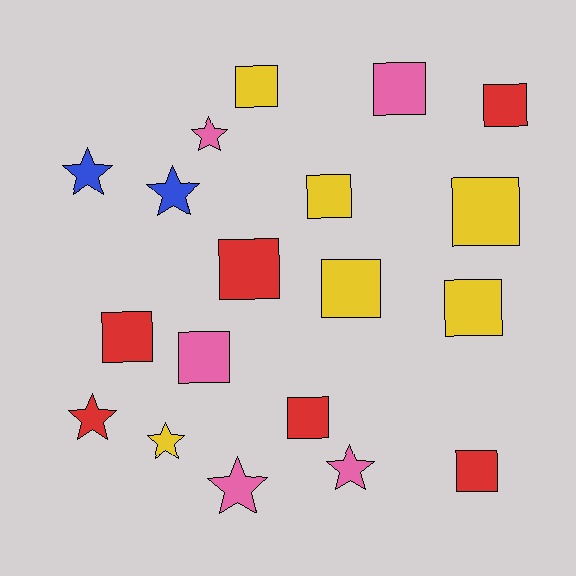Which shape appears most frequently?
Square, with 12 objects.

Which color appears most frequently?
Yellow, with 6 objects.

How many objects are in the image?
There are 19 objects.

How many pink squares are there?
There are 2 pink squares.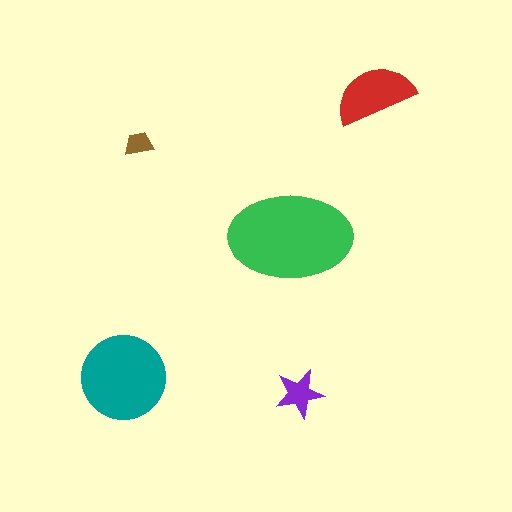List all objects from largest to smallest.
The green ellipse, the teal circle, the red semicircle, the purple star, the brown trapezoid.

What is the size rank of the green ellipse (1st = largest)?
1st.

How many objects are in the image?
There are 5 objects in the image.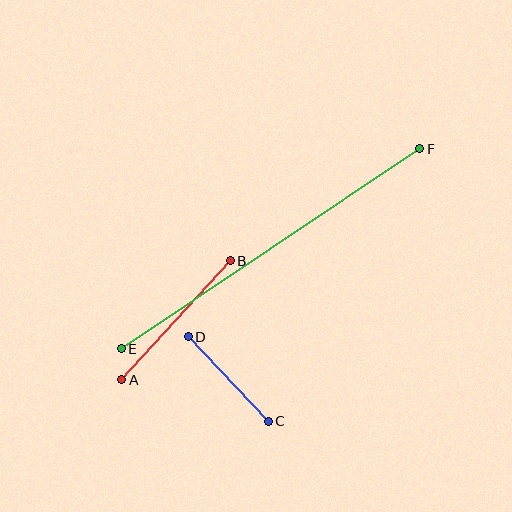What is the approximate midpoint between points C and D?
The midpoint is at approximately (228, 379) pixels.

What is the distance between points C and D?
The distance is approximately 117 pixels.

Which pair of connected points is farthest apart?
Points E and F are farthest apart.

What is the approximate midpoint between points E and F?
The midpoint is at approximately (271, 249) pixels.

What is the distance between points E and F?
The distance is approximately 360 pixels.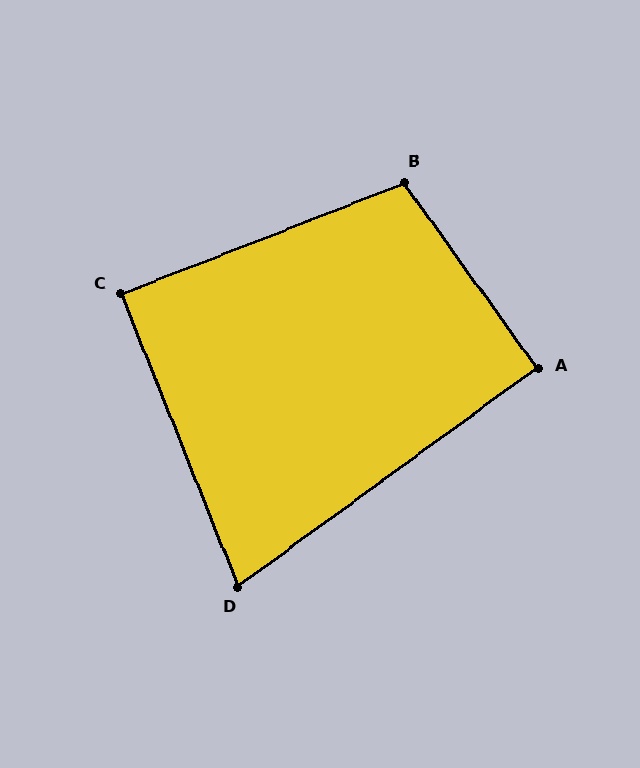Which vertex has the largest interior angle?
B, at approximately 104 degrees.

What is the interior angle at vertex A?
Approximately 90 degrees (approximately right).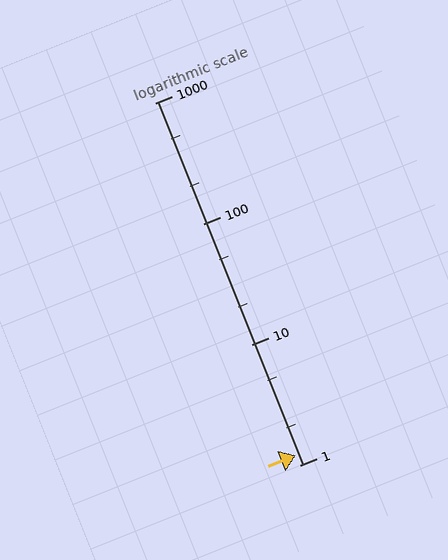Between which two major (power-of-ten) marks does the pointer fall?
The pointer is between 1 and 10.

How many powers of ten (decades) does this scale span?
The scale spans 3 decades, from 1 to 1000.